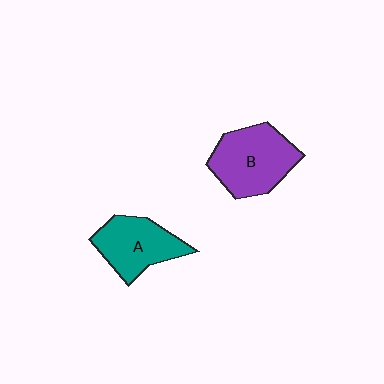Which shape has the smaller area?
Shape A (teal).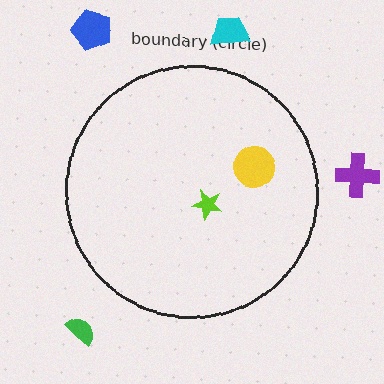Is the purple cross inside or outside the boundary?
Outside.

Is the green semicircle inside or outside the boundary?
Outside.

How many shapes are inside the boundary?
2 inside, 4 outside.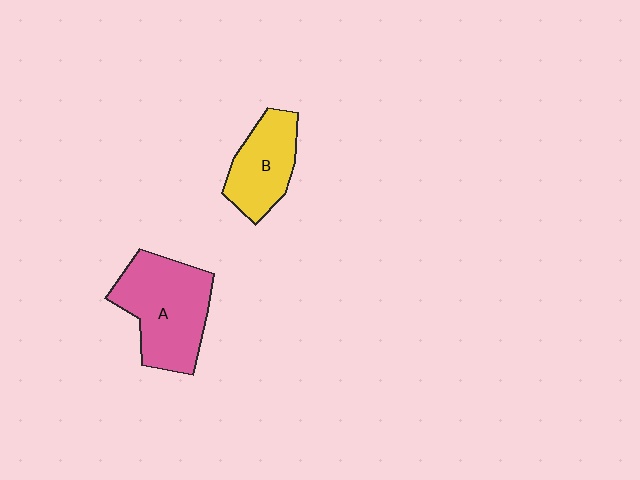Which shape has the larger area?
Shape A (pink).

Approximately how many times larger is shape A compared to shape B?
Approximately 1.5 times.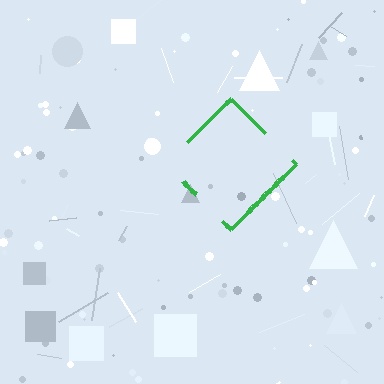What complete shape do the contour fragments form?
The contour fragments form a diamond.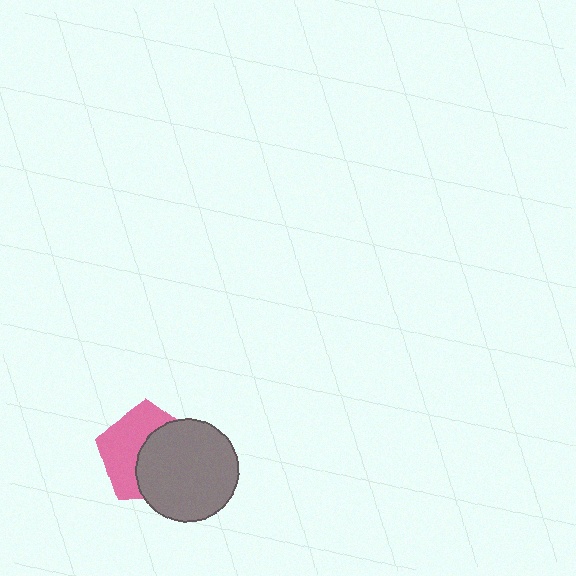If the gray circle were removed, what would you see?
You would see the complete pink pentagon.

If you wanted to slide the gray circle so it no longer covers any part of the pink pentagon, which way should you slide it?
Slide it toward the lower-right — that is the most direct way to separate the two shapes.